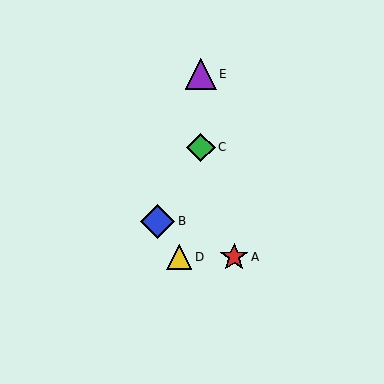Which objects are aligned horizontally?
Objects A, D are aligned horizontally.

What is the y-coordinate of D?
Object D is at y≈257.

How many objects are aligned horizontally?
2 objects (A, D) are aligned horizontally.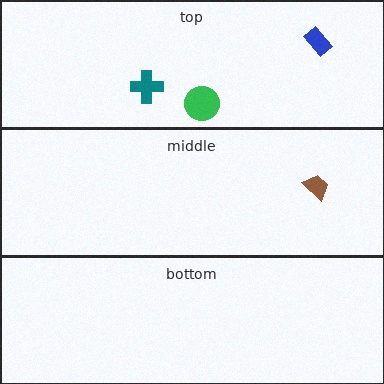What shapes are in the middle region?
The brown trapezoid.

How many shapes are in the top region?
3.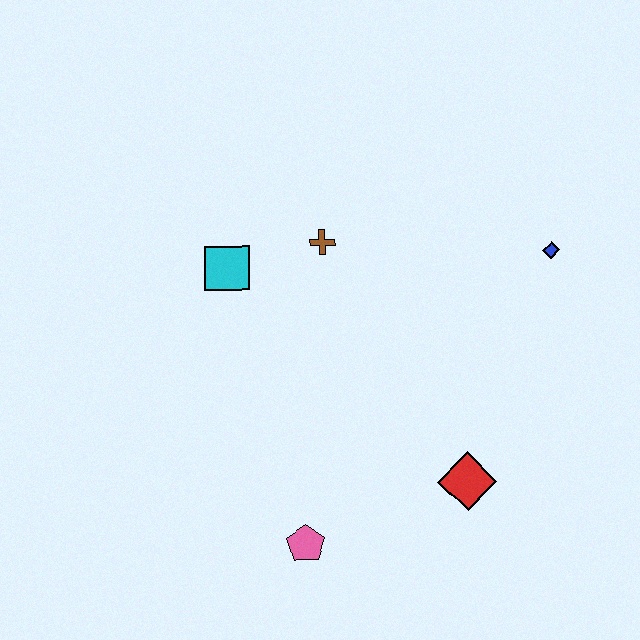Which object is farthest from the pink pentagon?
The blue diamond is farthest from the pink pentagon.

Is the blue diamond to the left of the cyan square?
No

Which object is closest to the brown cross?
The cyan square is closest to the brown cross.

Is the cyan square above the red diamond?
Yes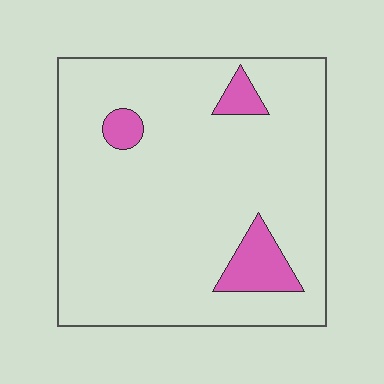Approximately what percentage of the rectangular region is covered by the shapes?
Approximately 10%.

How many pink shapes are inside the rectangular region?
3.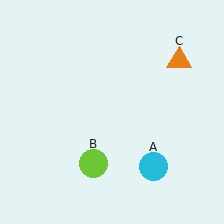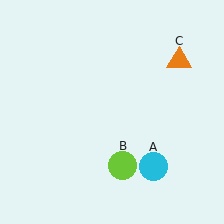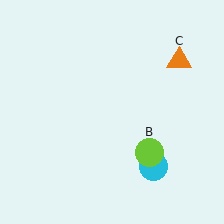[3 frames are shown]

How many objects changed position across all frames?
1 object changed position: lime circle (object B).